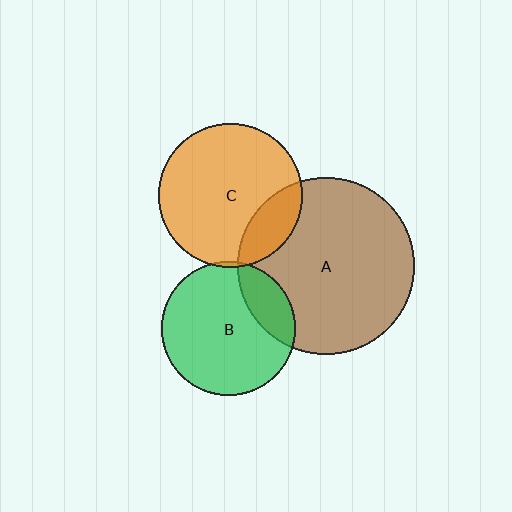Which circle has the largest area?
Circle A (brown).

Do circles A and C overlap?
Yes.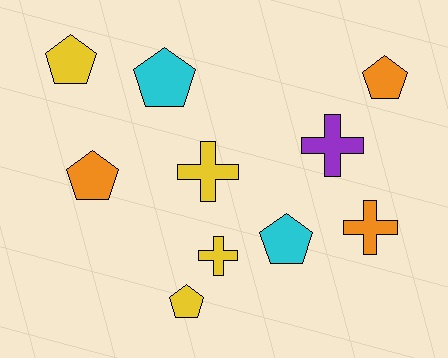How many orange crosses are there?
There is 1 orange cross.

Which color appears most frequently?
Yellow, with 4 objects.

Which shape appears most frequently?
Pentagon, with 6 objects.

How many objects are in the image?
There are 10 objects.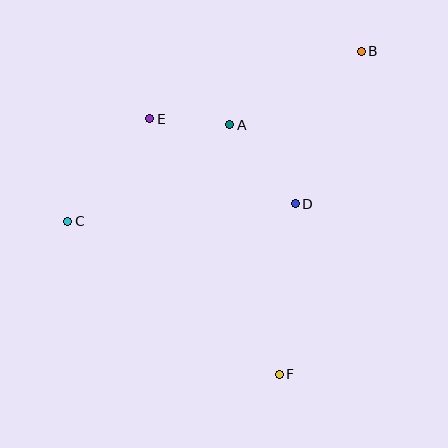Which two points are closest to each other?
Points A and E are closest to each other.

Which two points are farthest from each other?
Points B and C are farthest from each other.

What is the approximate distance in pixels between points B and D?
The distance between B and D is approximately 166 pixels.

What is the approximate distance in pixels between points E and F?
The distance between E and F is approximately 287 pixels.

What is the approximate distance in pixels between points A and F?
The distance between A and F is approximately 255 pixels.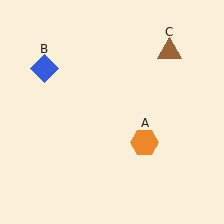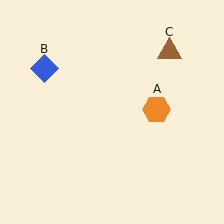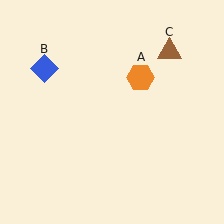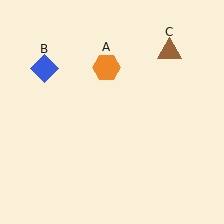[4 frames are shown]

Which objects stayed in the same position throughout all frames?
Blue diamond (object B) and brown triangle (object C) remained stationary.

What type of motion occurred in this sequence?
The orange hexagon (object A) rotated counterclockwise around the center of the scene.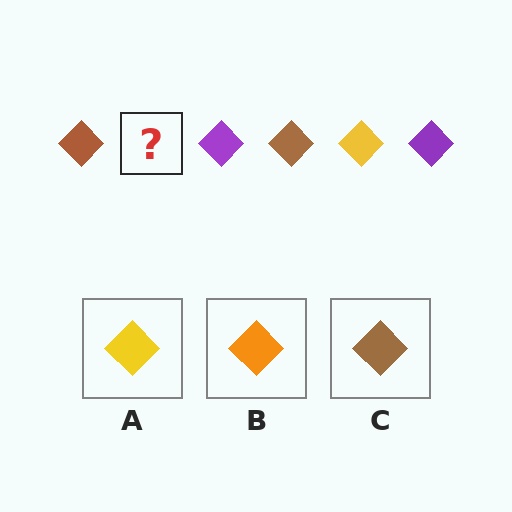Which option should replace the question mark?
Option A.